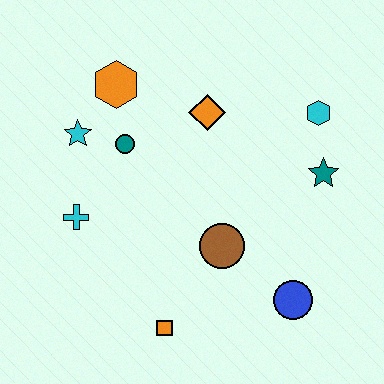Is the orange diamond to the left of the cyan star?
No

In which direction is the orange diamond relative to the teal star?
The orange diamond is to the left of the teal star.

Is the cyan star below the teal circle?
No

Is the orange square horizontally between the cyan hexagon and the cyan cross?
Yes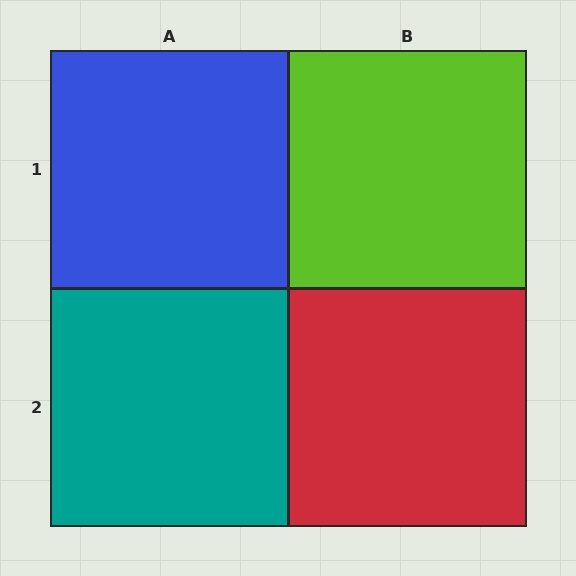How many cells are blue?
1 cell is blue.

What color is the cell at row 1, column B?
Lime.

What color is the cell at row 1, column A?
Blue.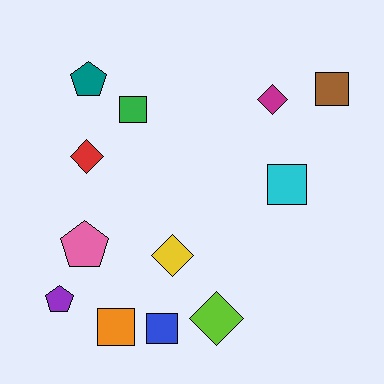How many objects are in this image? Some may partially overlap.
There are 12 objects.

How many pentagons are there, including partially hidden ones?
There are 3 pentagons.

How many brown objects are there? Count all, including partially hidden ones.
There is 1 brown object.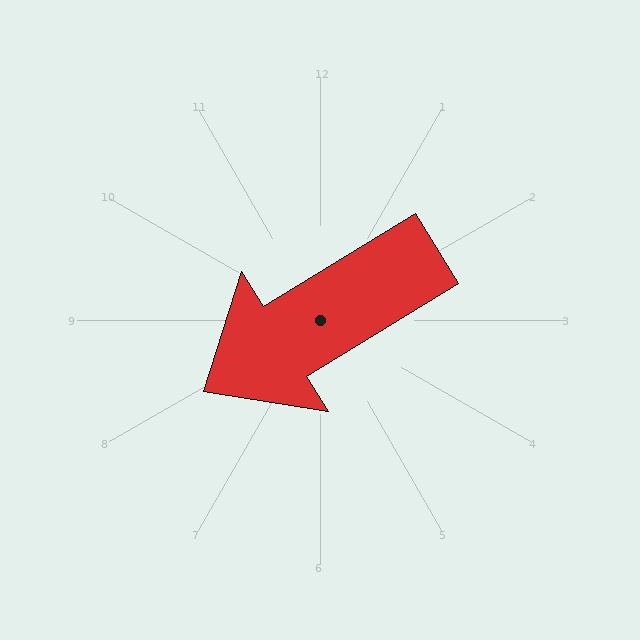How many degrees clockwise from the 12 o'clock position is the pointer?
Approximately 238 degrees.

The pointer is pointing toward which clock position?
Roughly 8 o'clock.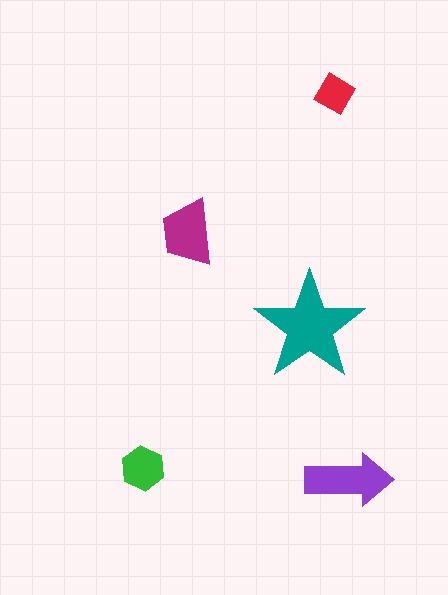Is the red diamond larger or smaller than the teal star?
Smaller.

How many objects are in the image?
There are 5 objects in the image.